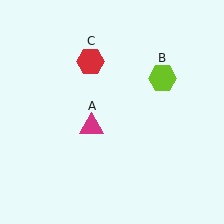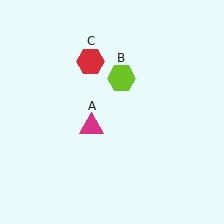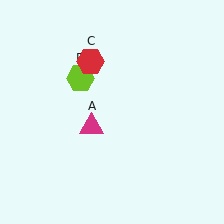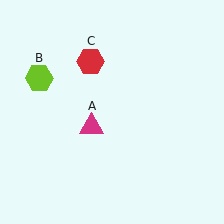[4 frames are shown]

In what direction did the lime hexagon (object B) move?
The lime hexagon (object B) moved left.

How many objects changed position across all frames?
1 object changed position: lime hexagon (object B).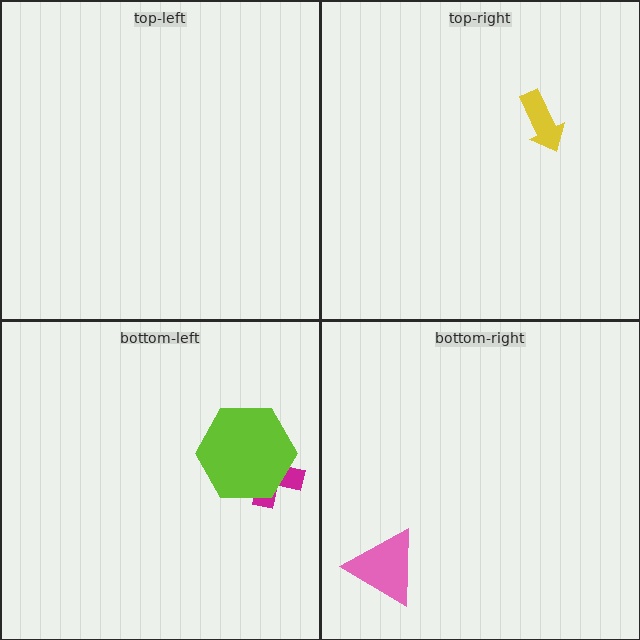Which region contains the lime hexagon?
The bottom-left region.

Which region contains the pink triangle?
The bottom-right region.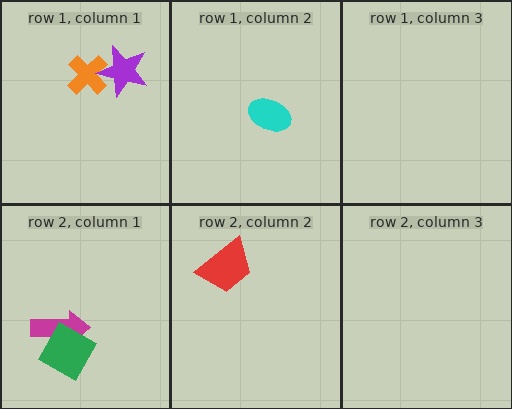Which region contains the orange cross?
The row 1, column 1 region.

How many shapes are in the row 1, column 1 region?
2.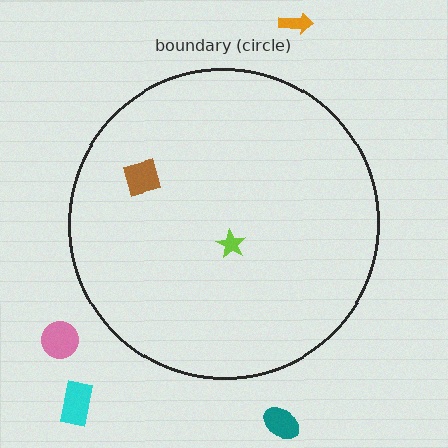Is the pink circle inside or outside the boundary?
Outside.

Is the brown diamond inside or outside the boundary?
Inside.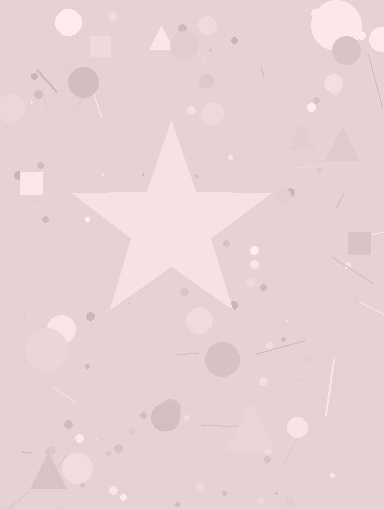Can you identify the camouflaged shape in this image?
The camouflaged shape is a star.